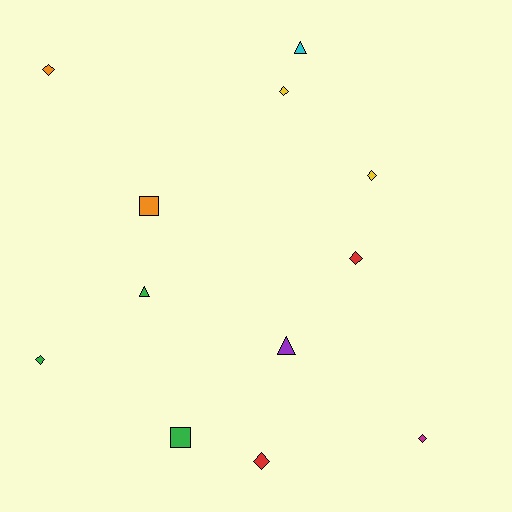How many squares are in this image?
There are 2 squares.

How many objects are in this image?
There are 12 objects.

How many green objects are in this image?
There are 3 green objects.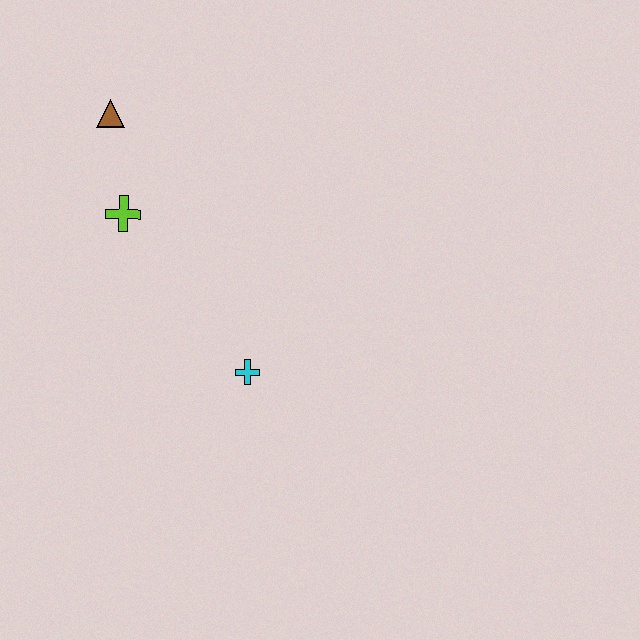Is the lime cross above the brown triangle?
No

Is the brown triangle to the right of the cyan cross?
No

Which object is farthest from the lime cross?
The cyan cross is farthest from the lime cross.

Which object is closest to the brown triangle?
The lime cross is closest to the brown triangle.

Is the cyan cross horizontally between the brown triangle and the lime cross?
No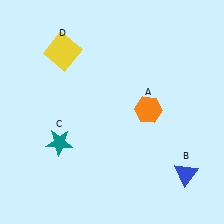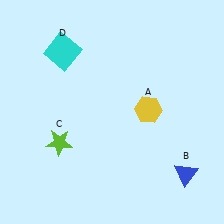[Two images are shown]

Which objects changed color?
A changed from orange to yellow. C changed from teal to lime. D changed from yellow to cyan.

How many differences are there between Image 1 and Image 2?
There are 3 differences between the two images.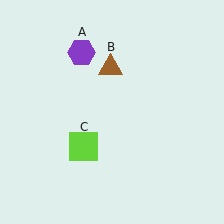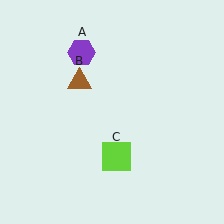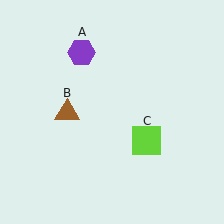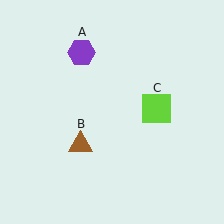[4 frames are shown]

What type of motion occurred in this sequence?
The brown triangle (object B), lime square (object C) rotated counterclockwise around the center of the scene.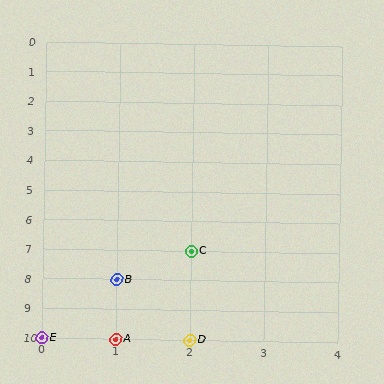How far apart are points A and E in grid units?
Points A and E are 1 column apart.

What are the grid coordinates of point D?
Point D is at grid coordinates (2, 10).